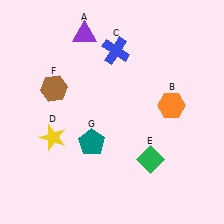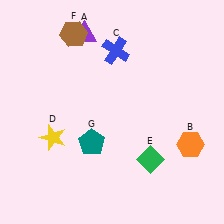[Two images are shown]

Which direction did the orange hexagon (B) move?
The orange hexagon (B) moved down.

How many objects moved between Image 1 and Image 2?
2 objects moved between the two images.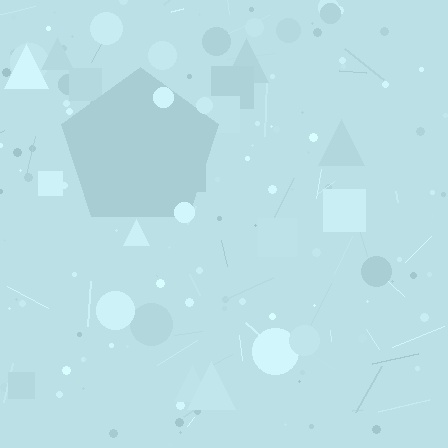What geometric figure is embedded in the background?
A pentagon is embedded in the background.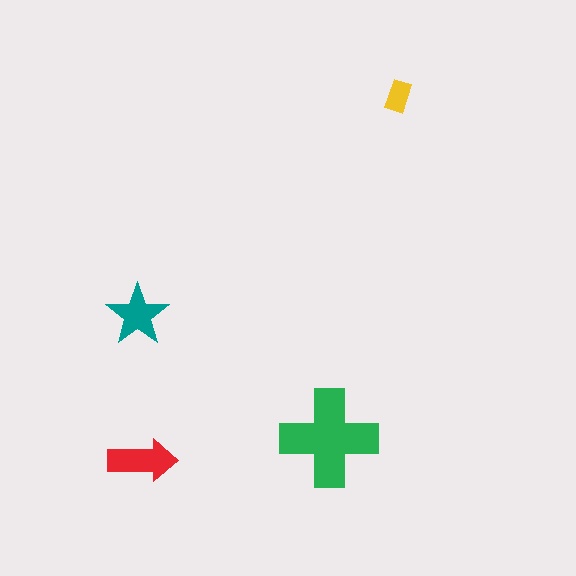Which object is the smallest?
The yellow rectangle.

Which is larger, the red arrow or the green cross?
The green cross.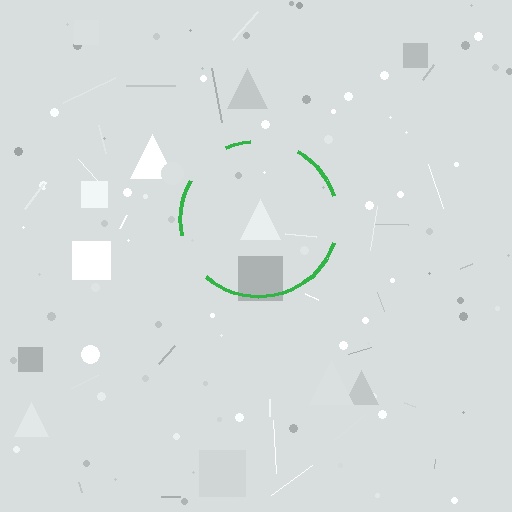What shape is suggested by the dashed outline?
The dashed outline suggests a circle.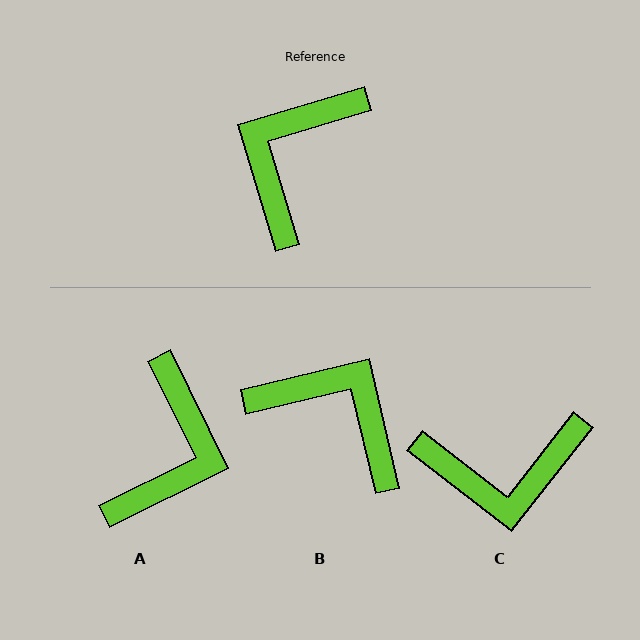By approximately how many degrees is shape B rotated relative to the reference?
Approximately 93 degrees clockwise.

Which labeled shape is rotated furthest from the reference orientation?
A, about 170 degrees away.